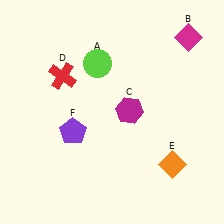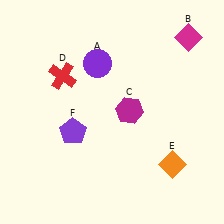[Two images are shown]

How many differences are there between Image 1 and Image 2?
There is 1 difference between the two images.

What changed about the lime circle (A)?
In Image 1, A is lime. In Image 2, it changed to purple.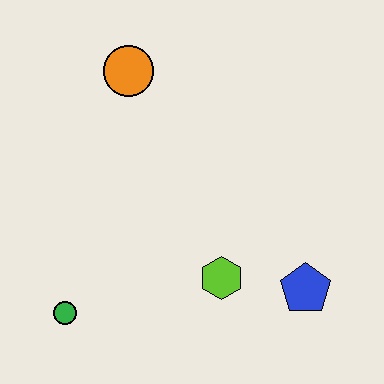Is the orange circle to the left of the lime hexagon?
Yes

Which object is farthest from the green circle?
The orange circle is farthest from the green circle.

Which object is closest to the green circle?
The lime hexagon is closest to the green circle.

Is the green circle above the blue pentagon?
No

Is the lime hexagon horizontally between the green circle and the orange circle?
No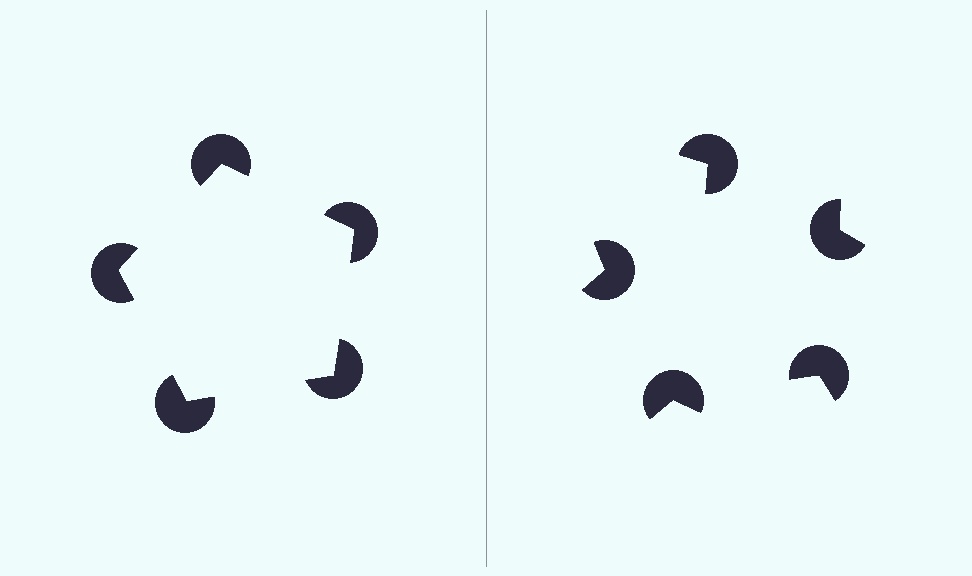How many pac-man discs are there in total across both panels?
10 — 5 on each side.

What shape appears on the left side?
An illusory pentagon.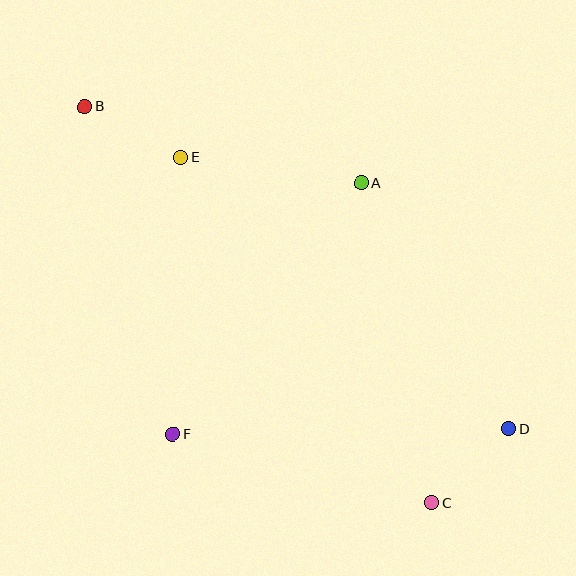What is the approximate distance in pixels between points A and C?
The distance between A and C is approximately 327 pixels.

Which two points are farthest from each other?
Points B and D are farthest from each other.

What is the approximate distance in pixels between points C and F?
The distance between C and F is approximately 267 pixels.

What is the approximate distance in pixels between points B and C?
The distance between B and C is approximately 526 pixels.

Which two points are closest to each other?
Points C and D are closest to each other.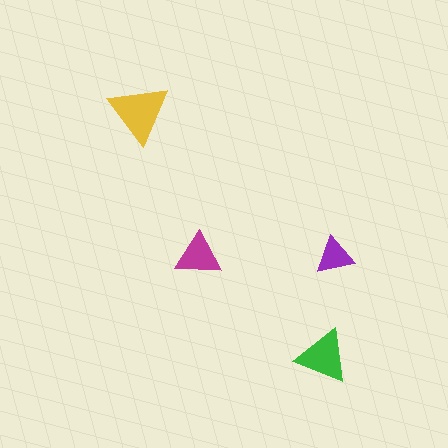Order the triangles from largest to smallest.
the yellow one, the green one, the magenta one, the purple one.